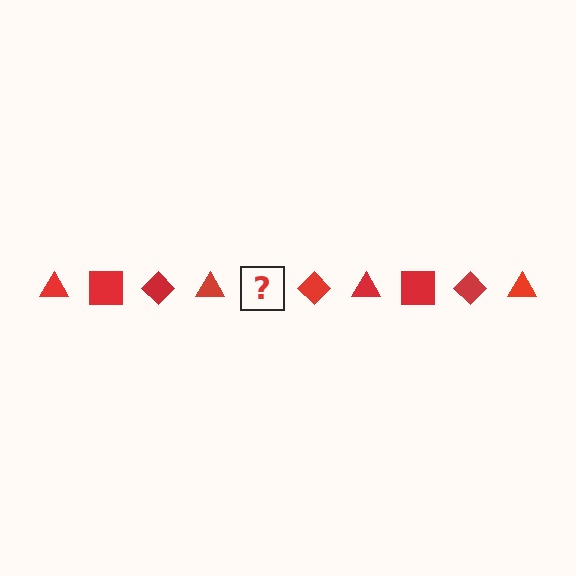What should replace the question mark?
The question mark should be replaced with a red square.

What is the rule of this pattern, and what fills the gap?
The rule is that the pattern cycles through triangle, square, diamond shapes in red. The gap should be filled with a red square.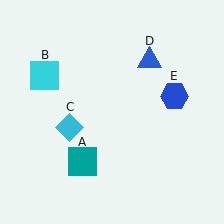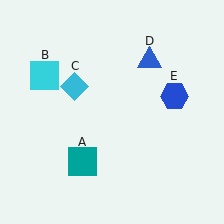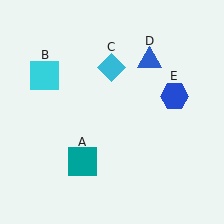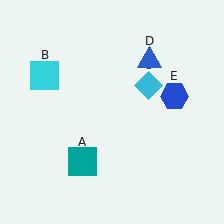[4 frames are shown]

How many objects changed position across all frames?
1 object changed position: cyan diamond (object C).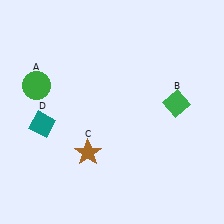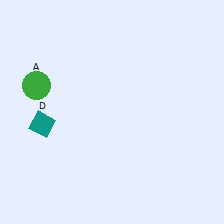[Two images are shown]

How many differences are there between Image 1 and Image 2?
There are 2 differences between the two images.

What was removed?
The brown star (C), the green diamond (B) were removed in Image 2.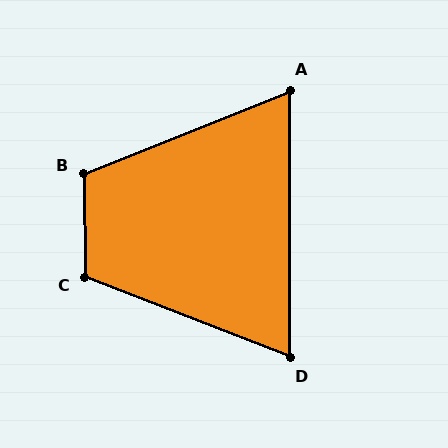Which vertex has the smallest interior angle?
A, at approximately 68 degrees.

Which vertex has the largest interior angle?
C, at approximately 112 degrees.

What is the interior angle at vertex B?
Approximately 111 degrees (obtuse).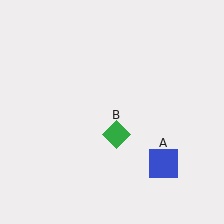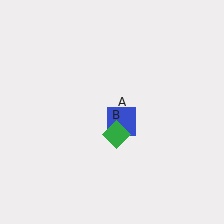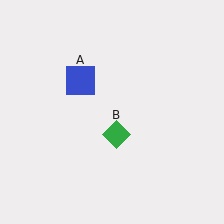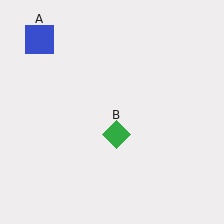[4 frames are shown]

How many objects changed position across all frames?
1 object changed position: blue square (object A).